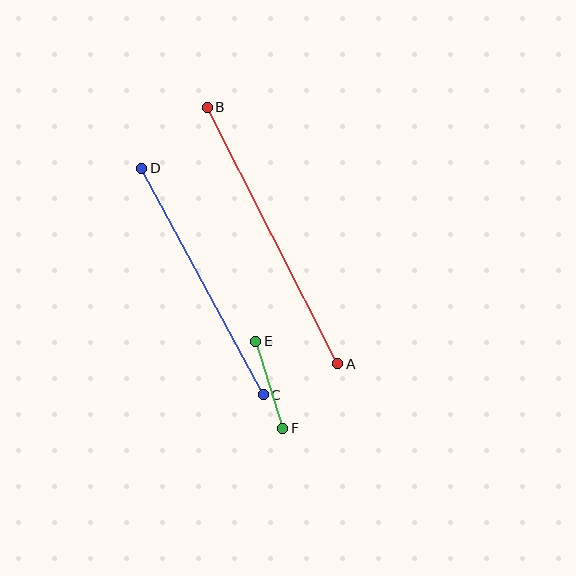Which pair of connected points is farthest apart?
Points A and B are farthest apart.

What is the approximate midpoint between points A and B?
The midpoint is at approximately (273, 236) pixels.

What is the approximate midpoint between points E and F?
The midpoint is at approximately (269, 385) pixels.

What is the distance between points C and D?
The distance is approximately 257 pixels.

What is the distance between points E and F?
The distance is approximately 91 pixels.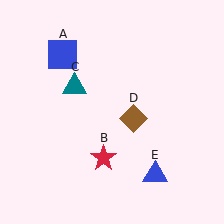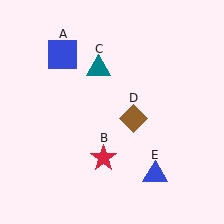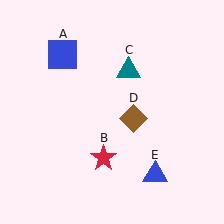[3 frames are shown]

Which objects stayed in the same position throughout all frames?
Blue square (object A) and red star (object B) and brown diamond (object D) and blue triangle (object E) remained stationary.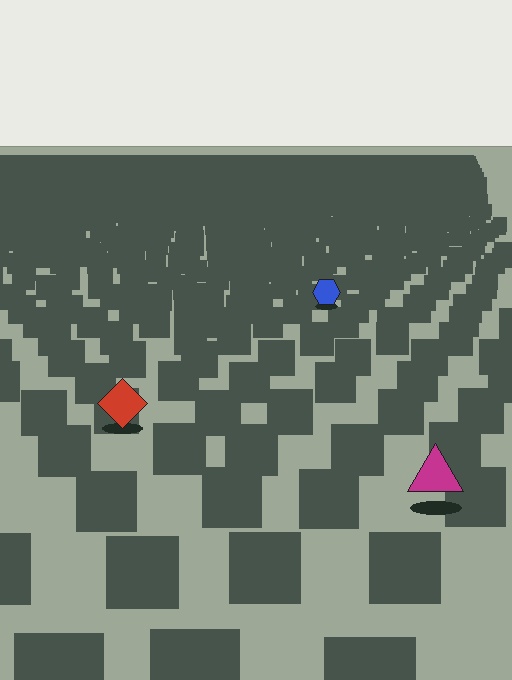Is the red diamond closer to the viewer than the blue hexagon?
Yes. The red diamond is closer — you can tell from the texture gradient: the ground texture is coarser near it.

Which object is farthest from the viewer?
The blue hexagon is farthest from the viewer. It appears smaller and the ground texture around it is denser.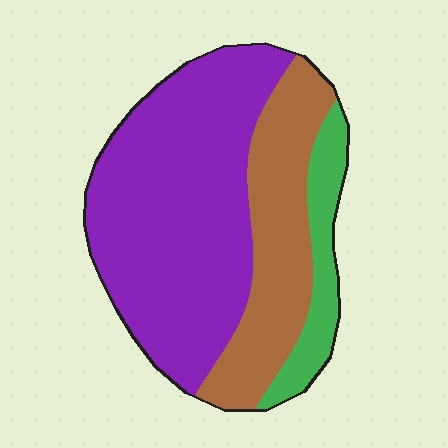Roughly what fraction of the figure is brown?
Brown covers roughly 30% of the figure.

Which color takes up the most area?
Purple, at roughly 60%.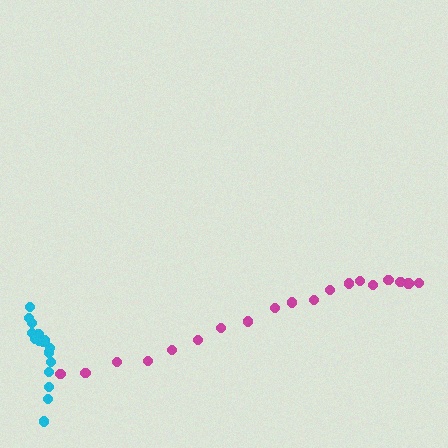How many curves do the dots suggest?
There are 2 distinct paths.